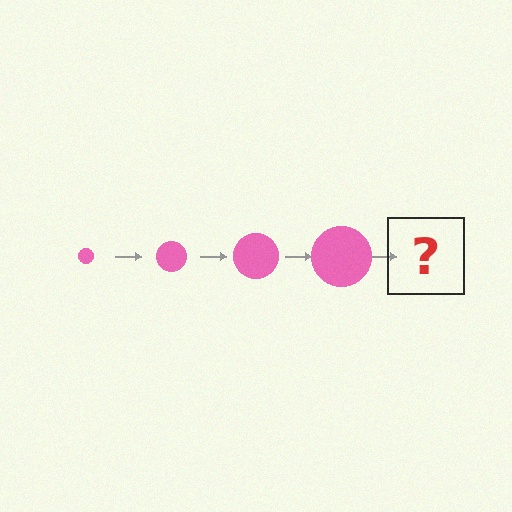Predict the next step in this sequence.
The next step is a pink circle, larger than the previous one.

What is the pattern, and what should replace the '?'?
The pattern is that the circle gets progressively larger each step. The '?' should be a pink circle, larger than the previous one.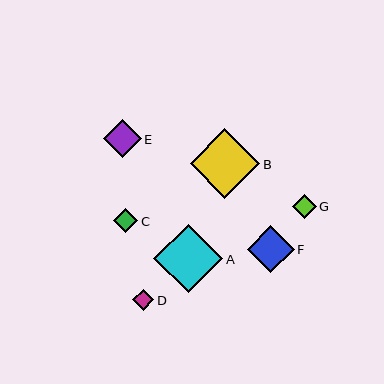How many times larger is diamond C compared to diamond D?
Diamond C is approximately 1.1 times the size of diamond D.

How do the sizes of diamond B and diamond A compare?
Diamond B and diamond A are approximately the same size.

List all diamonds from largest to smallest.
From largest to smallest: B, A, F, E, C, G, D.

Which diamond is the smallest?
Diamond D is the smallest with a size of approximately 22 pixels.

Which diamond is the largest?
Diamond B is the largest with a size of approximately 70 pixels.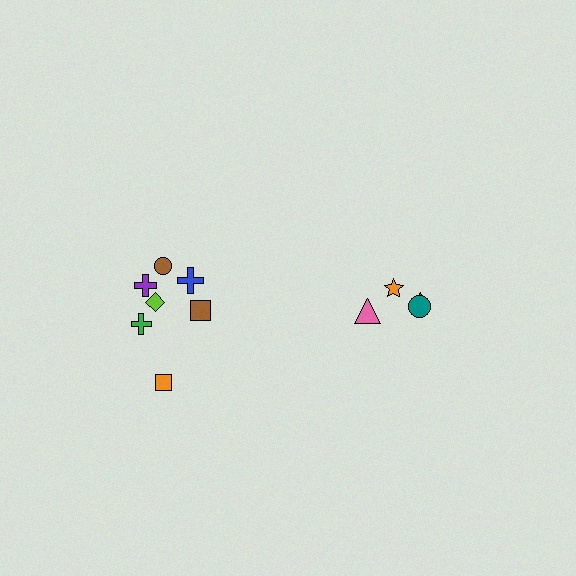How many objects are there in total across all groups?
There are 11 objects.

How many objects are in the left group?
There are 7 objects.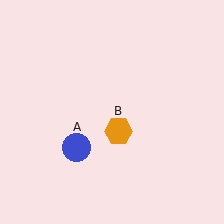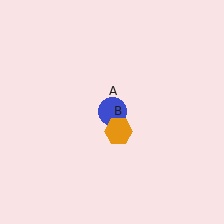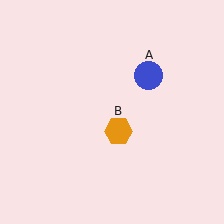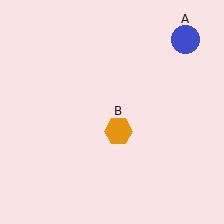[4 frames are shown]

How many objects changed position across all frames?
1 object changed position: blue circle (object A).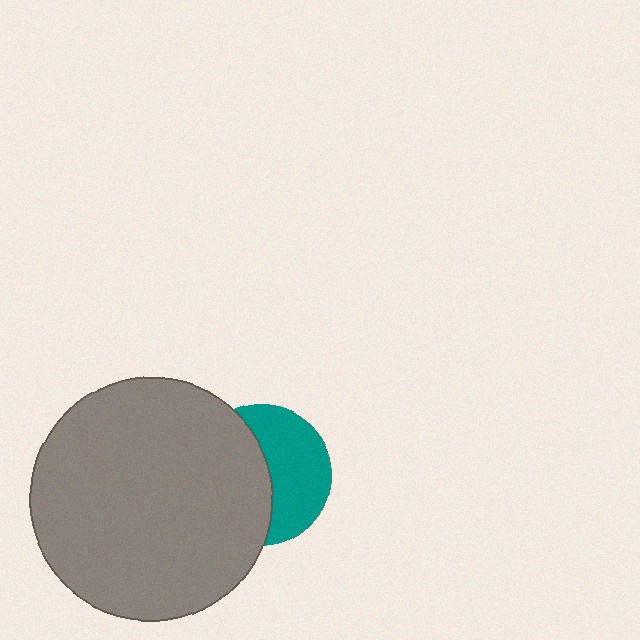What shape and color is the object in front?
The object in front is a gray circle.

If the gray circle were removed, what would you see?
You would see the complete teal circle.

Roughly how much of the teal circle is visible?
About half of it is visible (roughly 48%).